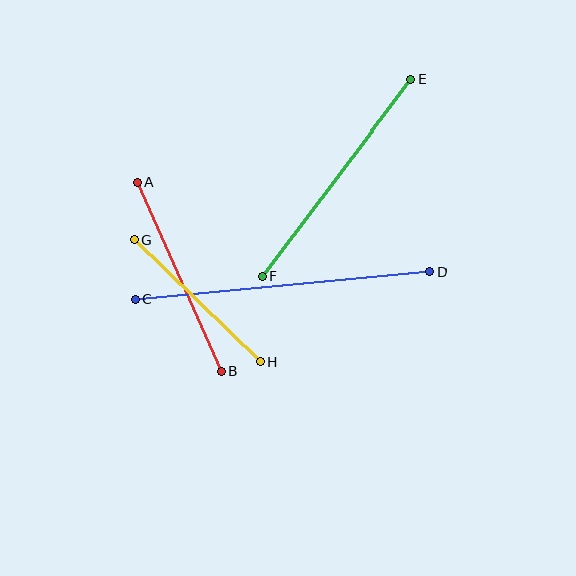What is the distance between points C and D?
The distance is approximately 296 pixels.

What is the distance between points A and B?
The distance is approximately 207 pixels.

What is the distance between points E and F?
The distance is approximately 247 pixels.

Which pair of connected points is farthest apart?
Points C and D are farthest apart.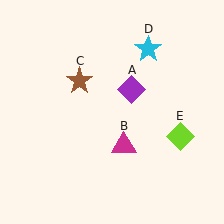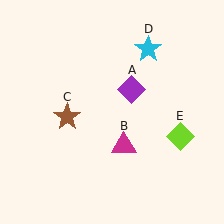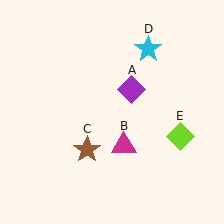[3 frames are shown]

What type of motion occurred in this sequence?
The brown star (object C) rotated counterclockwise around the center of the scene.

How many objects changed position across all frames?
1 object changed position: brown star (object C).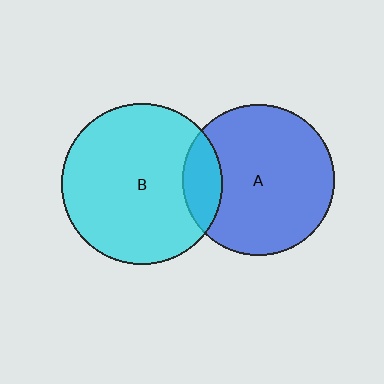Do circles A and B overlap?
Yes.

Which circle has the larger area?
Circle B (cyan).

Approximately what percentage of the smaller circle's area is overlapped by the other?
Approximately 15%.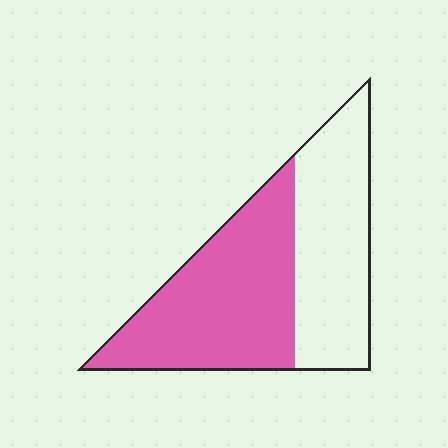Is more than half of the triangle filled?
Yes.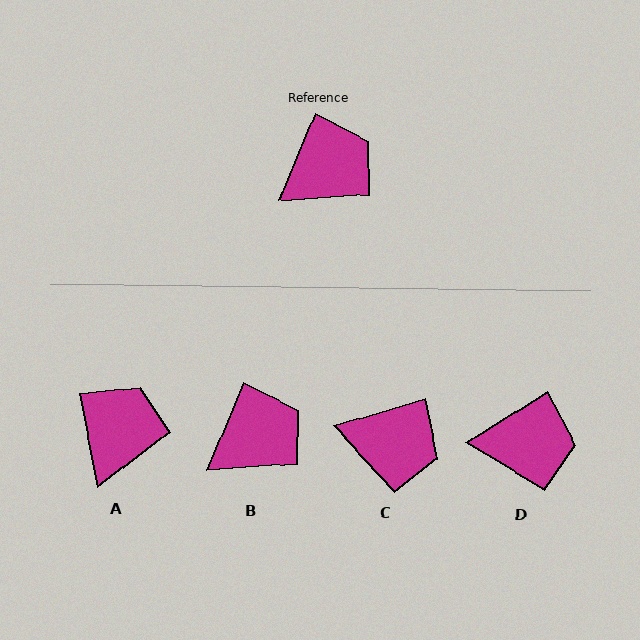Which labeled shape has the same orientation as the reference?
B.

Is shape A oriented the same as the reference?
No, it is off by about 33 degrees.